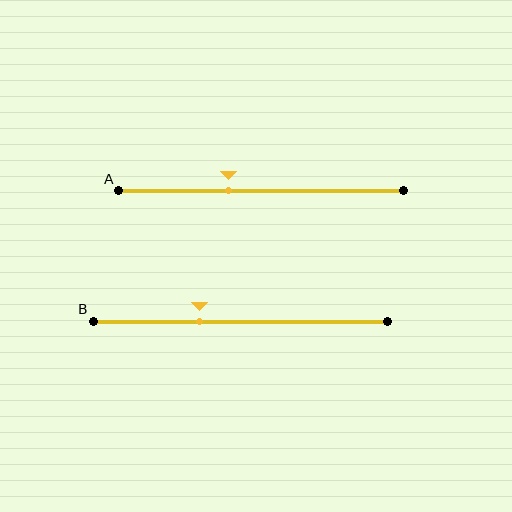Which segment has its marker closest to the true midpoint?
Segment A has its marker closest to the true midpoint.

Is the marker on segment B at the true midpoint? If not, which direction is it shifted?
No, the marker on segment B is shifted to the left by about 14% of the segment length.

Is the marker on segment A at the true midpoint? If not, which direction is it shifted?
No, the marker on segment A is shifted to the left by about 11% of the segment length.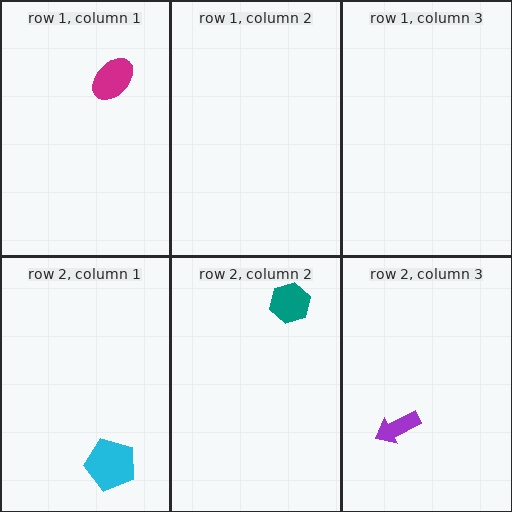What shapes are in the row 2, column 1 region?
The cyan pentagon.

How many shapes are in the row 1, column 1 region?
1.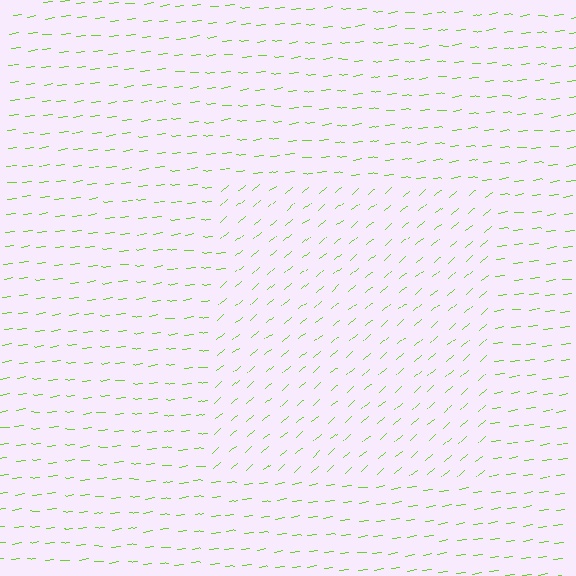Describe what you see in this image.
The image is filled with small lime line segments. A rectangle region in the image has lines oriented differently from the surrounding lines, creating a visible texture boundary.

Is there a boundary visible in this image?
Yes, there is a texture boundary formed by a change in line orientation.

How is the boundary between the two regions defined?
The boundary is defined purely by a change in line orientation (approximately 34 degrees difference). All lines are the same color and thickness.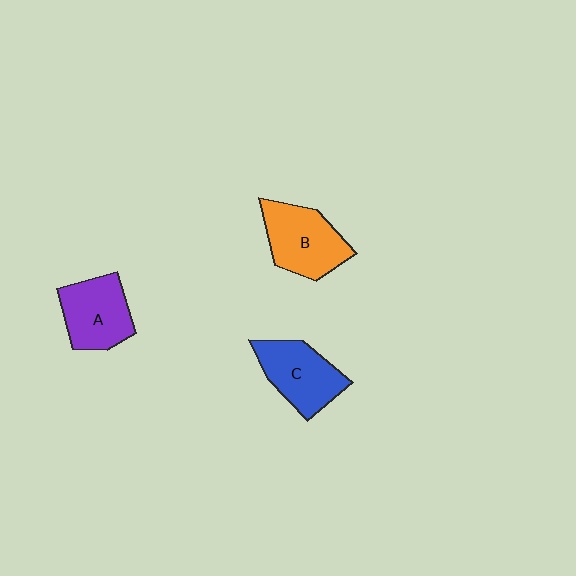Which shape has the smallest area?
Shape A (purple).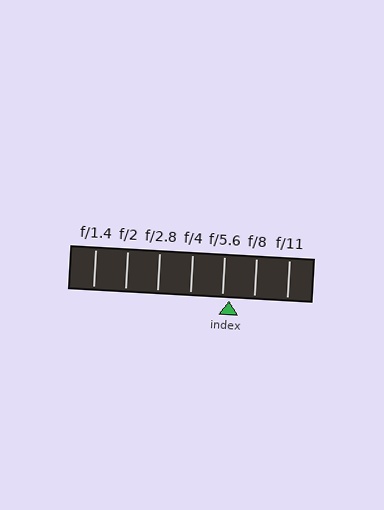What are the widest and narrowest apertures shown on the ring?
The widest aperture shown is f/1.4 and the narrowest is f/11.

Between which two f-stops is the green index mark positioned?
The index mark is between f/5.6 and f/8.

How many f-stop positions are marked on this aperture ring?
There are 7 f-stop positions marked.